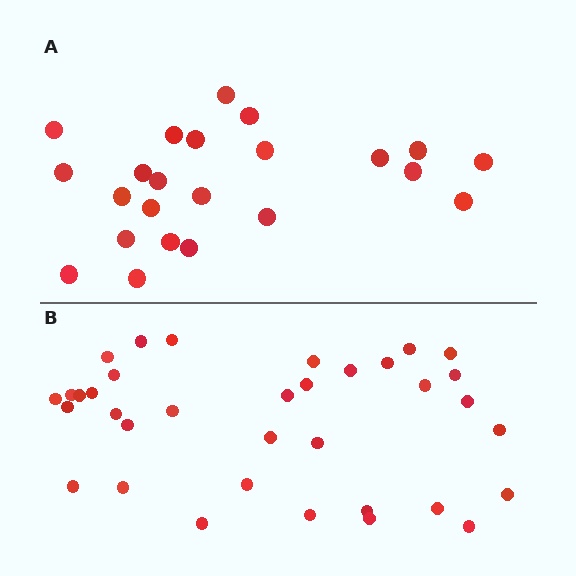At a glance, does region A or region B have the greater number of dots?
Region B (the bottom region) has more dots.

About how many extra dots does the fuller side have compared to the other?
Region B has roughly 12 or so more dots than region A.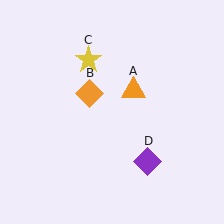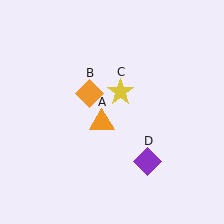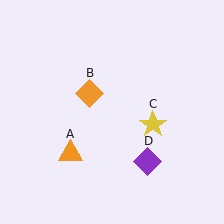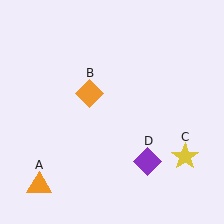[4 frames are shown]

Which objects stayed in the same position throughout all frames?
Orange diamond (object B) and purple diamond (object D) remained stationary.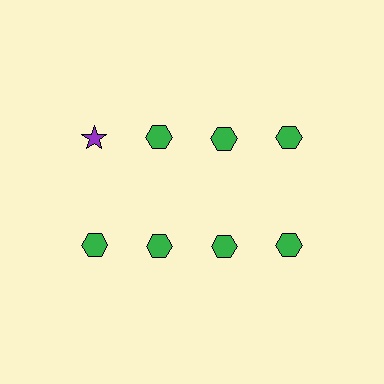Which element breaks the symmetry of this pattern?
The purple star in the top row, leftmost column breaks the symmetry. All other shapes are green hexagons.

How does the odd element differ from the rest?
It differs in both color (purple instead of green) and shape (star instead of hexagon).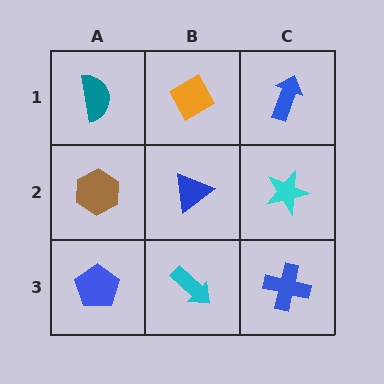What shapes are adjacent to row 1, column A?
A brown hexagon (row 2, column A), an orange diamond (row 1, column B).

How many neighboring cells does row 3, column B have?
3.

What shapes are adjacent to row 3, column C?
A cyan star (row 2, column C), a cyan arrow (row 3, column B).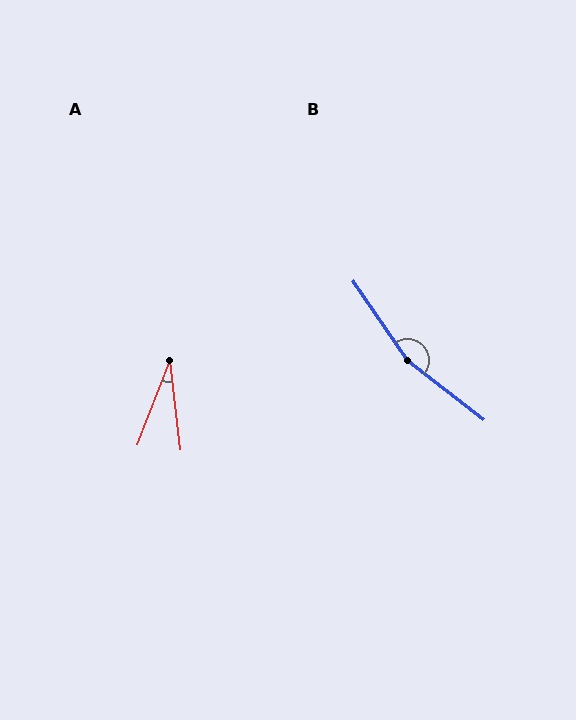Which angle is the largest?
B, at approximately 162 degrees.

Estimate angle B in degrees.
Approximately 162 degrees.